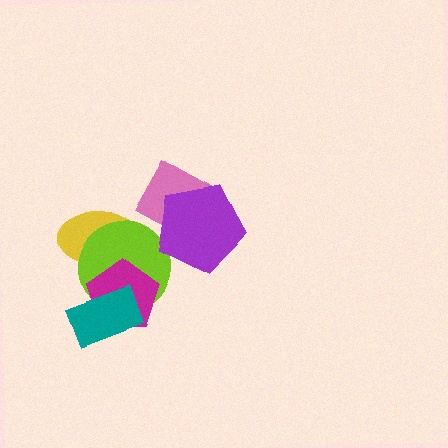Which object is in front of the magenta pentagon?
The teal rectangle is in front of the magenta pentagon.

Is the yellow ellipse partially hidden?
Yes, it is partially covered by another shape.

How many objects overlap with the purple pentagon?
1 object overlaps with the purple pentagon.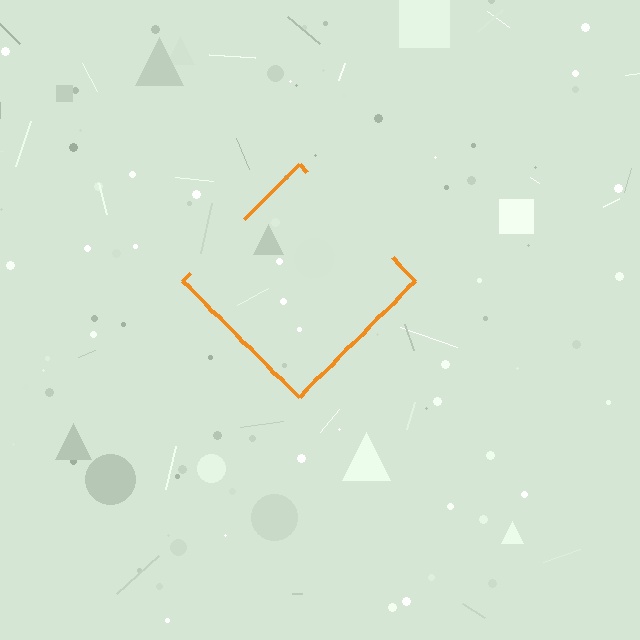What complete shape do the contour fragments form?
The contour fragments form a diamond.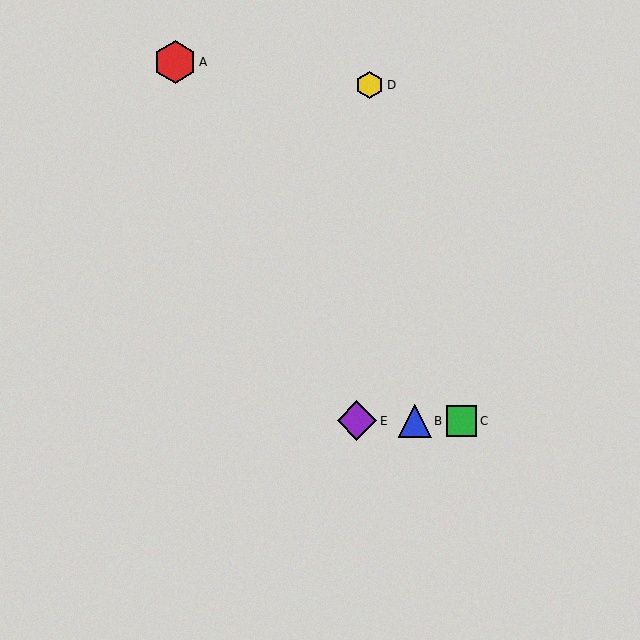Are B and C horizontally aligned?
Yes, both are at y≈421.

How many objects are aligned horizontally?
3 objects (B, C, E) are aligned horizontally.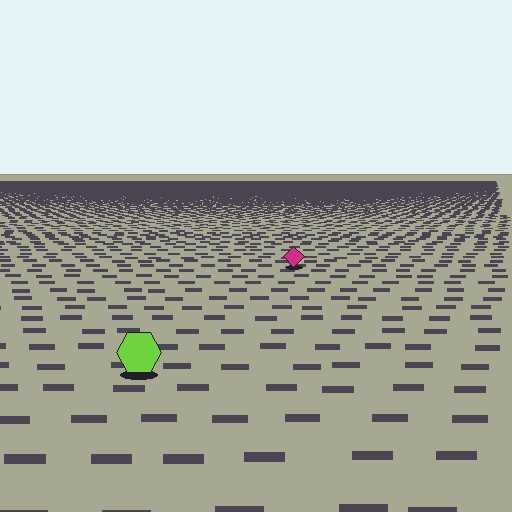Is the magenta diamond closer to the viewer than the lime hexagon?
No. The lime hexagon is closer — you can tell from the texture gradient: the ground texture is coarser near it.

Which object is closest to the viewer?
The lime hexagon is closest. The texture marks near it are larger and more spread out.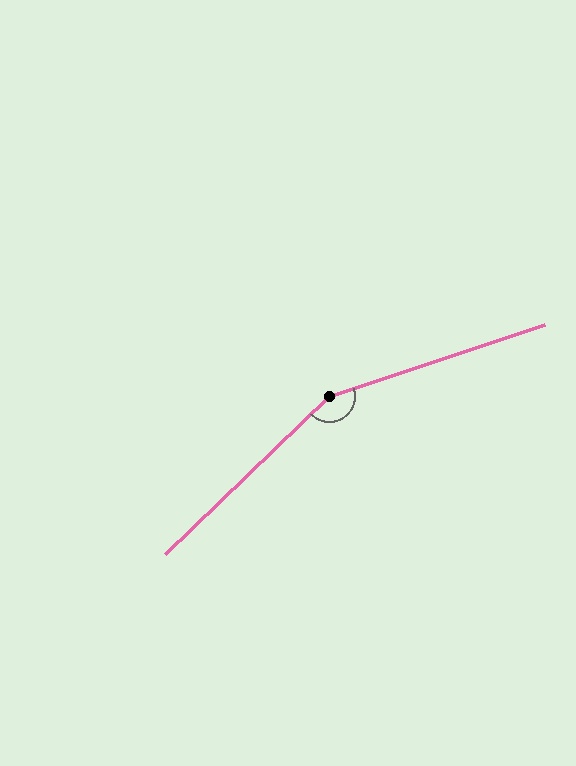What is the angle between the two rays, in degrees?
Approximately 155 degrees.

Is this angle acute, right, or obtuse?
It is obtuse.